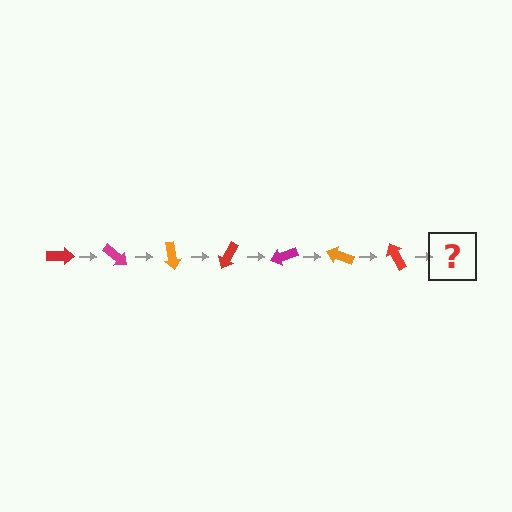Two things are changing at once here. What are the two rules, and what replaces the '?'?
The two rules are that it rotates 40 degrees each step and the color cycles through red, magenta, and orange. The '?' should be a magenta arrow, rotated 280 degrees from the start.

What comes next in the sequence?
The next element should be a magenta arrow, rotated 280 degrees from the start.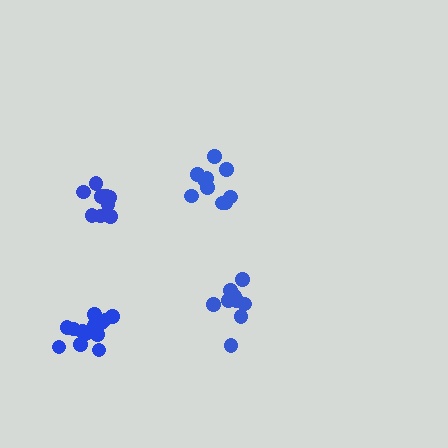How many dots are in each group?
Group 1: 9 dots, Group 2: 10 dots, Group 3: 10 dots, Group 4: 13 dots (42 total).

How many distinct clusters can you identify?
There are 4 distinct clusters.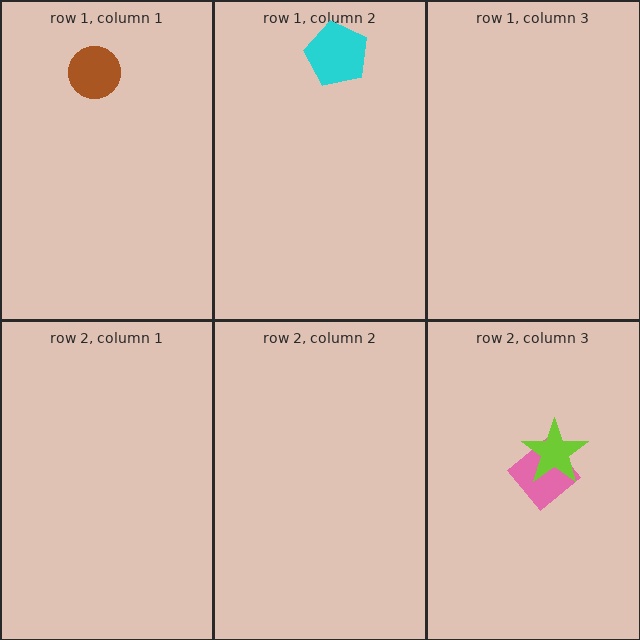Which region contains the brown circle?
The row 1, column 1 region.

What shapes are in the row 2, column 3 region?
The pink diamond, the lime star.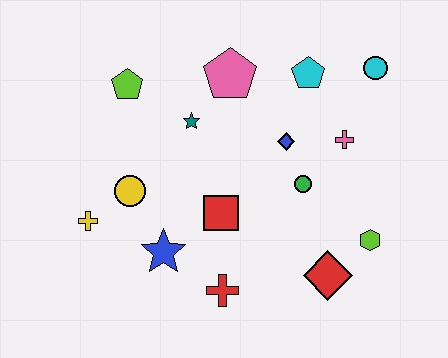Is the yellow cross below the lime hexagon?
No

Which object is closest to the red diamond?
The lime hexagon is closest to the red diamond.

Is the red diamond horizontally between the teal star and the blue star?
No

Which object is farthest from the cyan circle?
The yellow cross is farthest from the cyan circle.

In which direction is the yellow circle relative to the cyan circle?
The yellow circle is to the left of the cyan circle.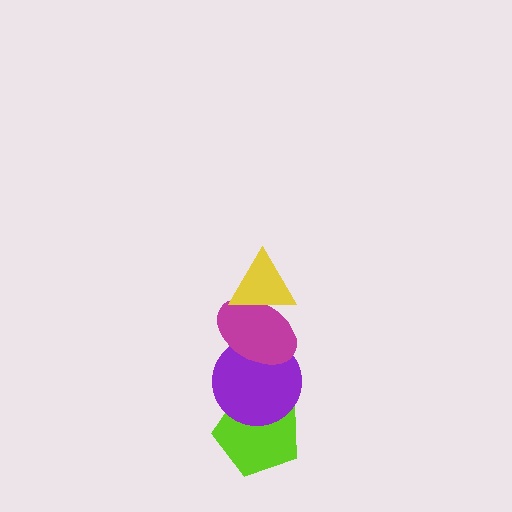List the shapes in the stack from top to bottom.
From top to bottom: the yellow triangle, the magenta ellipse, the purple circle, the lime pentagon.